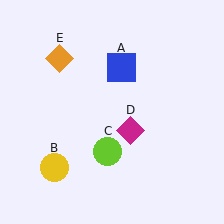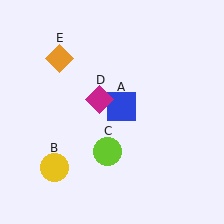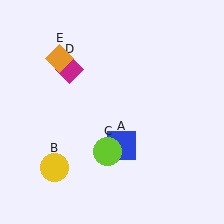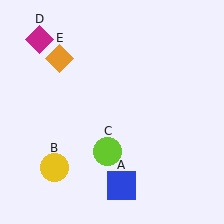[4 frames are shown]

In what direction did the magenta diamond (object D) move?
The magenta diamond (object D) moved up and to the left.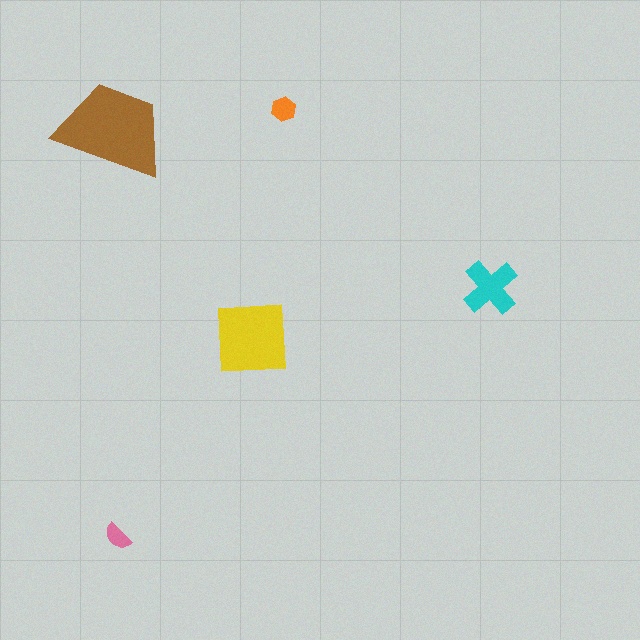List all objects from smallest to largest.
The pink semicircle, the orange hexagon, the cyan cross, the yellow square, the brown trapezoid.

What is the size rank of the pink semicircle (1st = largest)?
5th.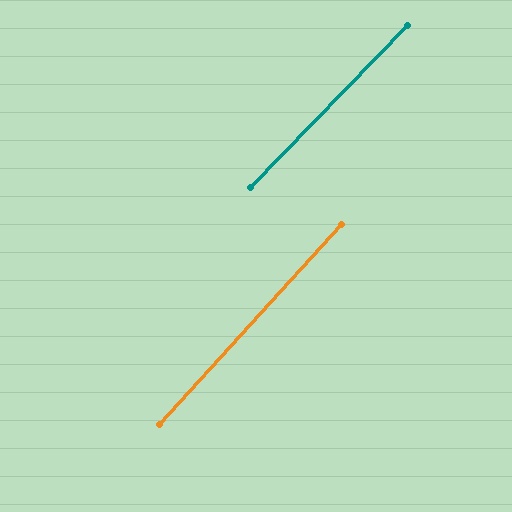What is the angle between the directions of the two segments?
Approximately 2 degrees.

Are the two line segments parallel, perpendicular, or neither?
Parallel — their directions differ by only 1.8°.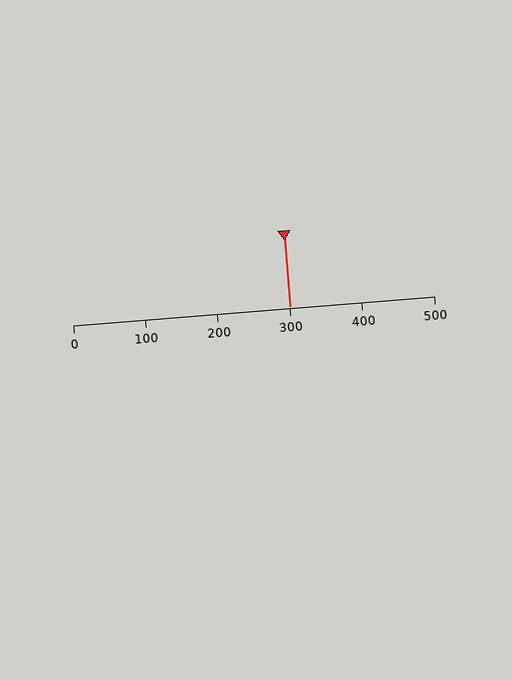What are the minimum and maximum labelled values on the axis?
The axis runs from 0 to 500.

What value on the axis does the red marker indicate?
The marker indicates approximately 300.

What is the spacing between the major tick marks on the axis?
The major ticks are spaced 100 apart.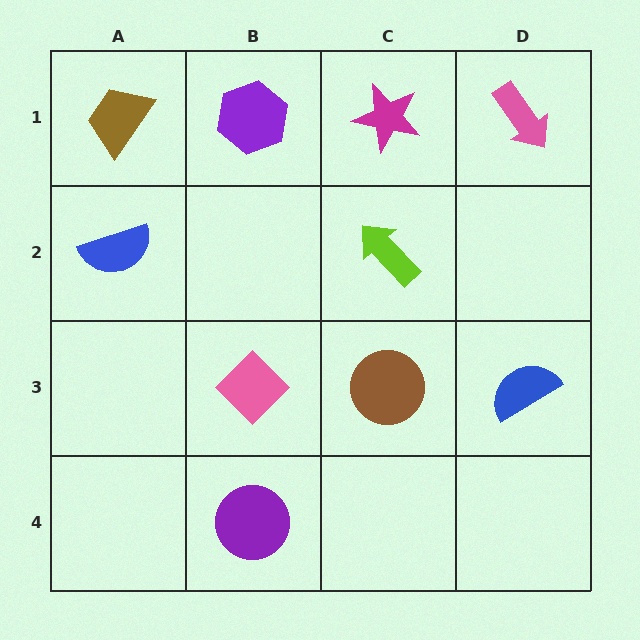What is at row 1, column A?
A brown trapezoid.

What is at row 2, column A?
A blue semicircle.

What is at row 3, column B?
A pink diamond.